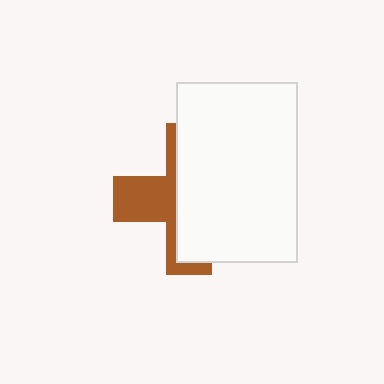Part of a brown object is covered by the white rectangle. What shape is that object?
It is a cross.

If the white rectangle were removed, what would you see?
You would see the complete brown cross.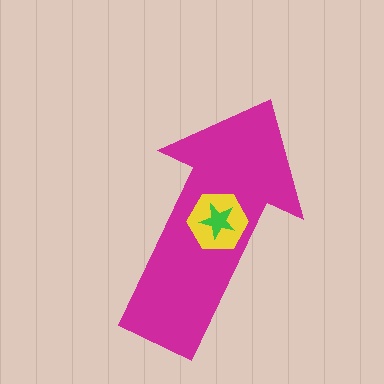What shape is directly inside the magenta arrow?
The yellow hexagon.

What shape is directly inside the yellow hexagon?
The green star.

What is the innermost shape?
The green star.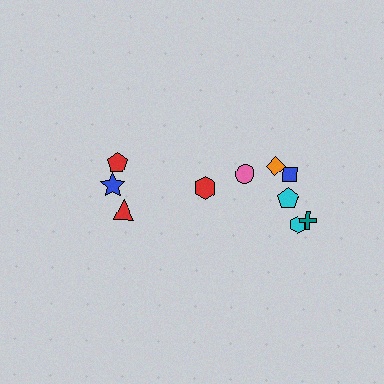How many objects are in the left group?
There are 3 objects.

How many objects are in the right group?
There are 7 objects.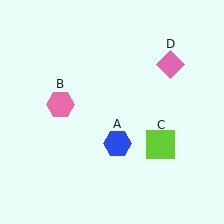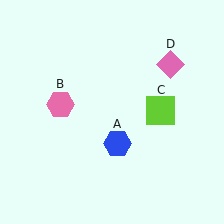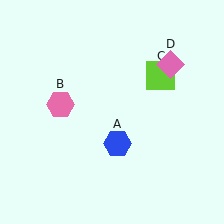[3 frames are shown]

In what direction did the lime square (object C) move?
The lime square (object C) moved up.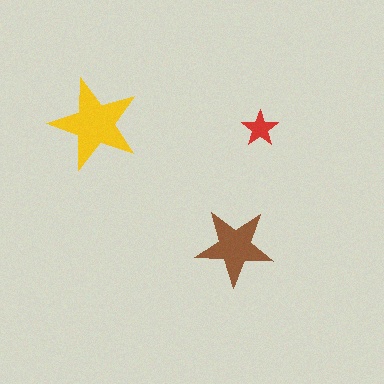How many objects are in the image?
There are 3 objects in the image.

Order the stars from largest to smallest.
the yellow one, the brown one, the red one.